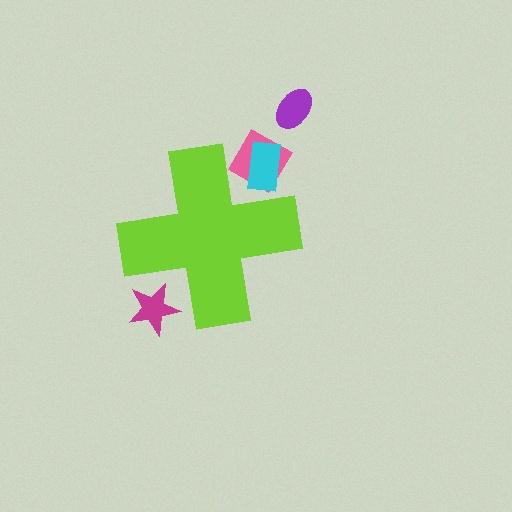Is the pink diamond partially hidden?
Yes, the pink diamond is partially hidden behind the lime cross.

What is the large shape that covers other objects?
A lime cross.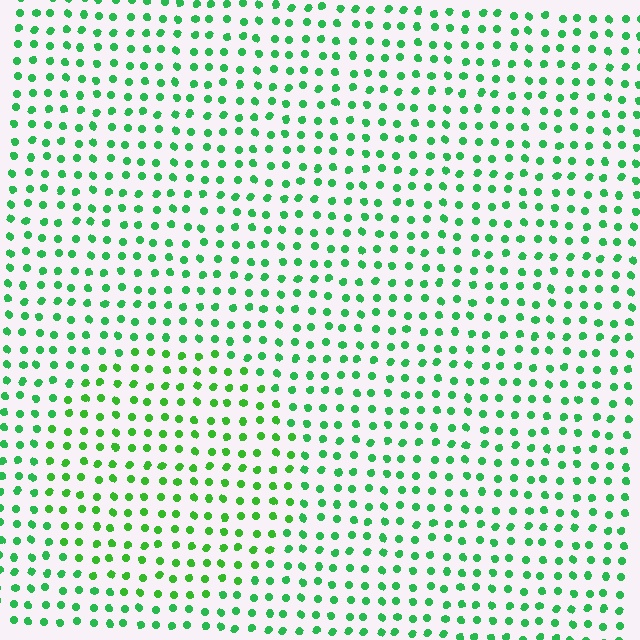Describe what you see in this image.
The image is filled with small green elements in a uniform arrangement. A circle-shaped region is visible where the elements are tinted to a slightly different hue, forming a subtle color boundary.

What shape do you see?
I see a circle.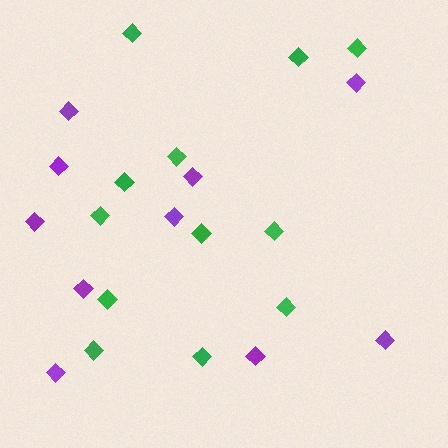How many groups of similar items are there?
There are 2 groups: one group of green diamonds (12) and one group of purple diamonds (10).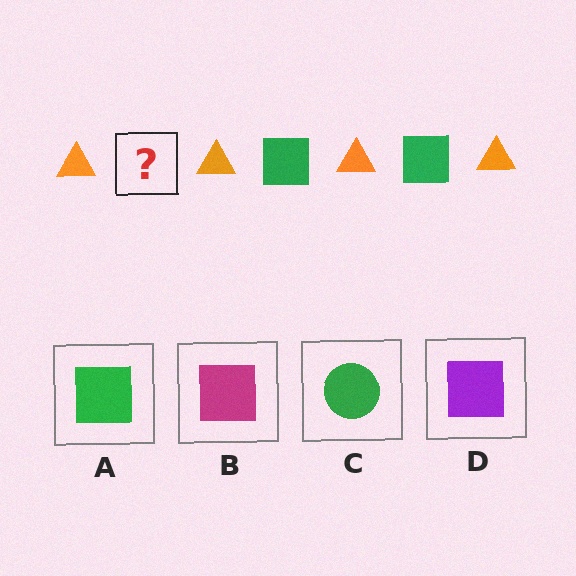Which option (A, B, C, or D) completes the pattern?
A.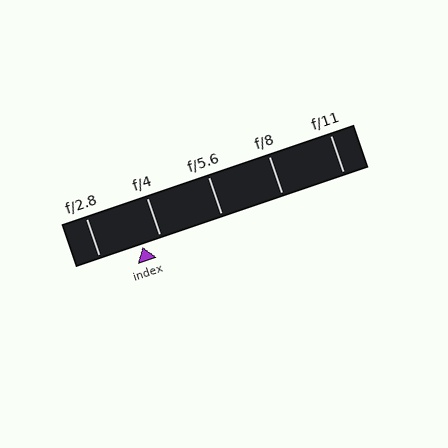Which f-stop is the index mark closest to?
The index mark is closest to f/4.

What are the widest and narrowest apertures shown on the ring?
The widest aperture shown is f/2.8 and the narrowest is f/11.